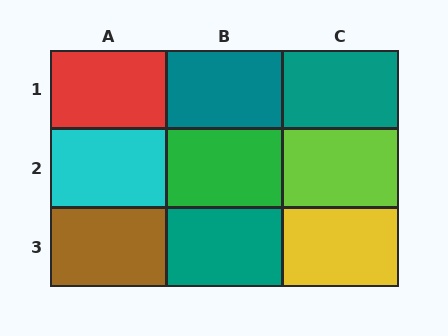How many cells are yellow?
1 cell is yellow.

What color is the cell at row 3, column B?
Teal.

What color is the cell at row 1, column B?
Teal.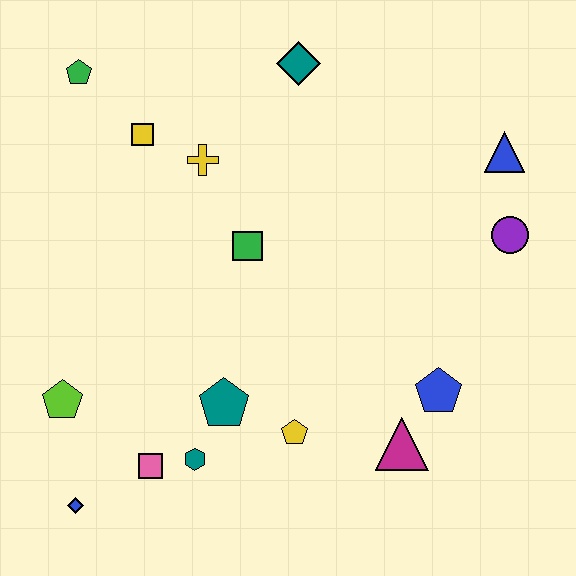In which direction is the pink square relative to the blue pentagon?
The pink square is to the left of the blue pentagon.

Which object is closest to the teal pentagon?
The teal hexagon is closest to the teal pentagon.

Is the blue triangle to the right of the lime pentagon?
Yes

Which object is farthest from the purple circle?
The blue diamond is farthest from the purple circle.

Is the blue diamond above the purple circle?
No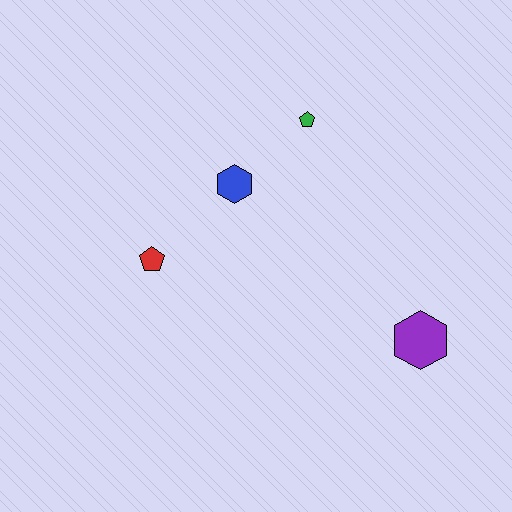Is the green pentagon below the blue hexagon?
No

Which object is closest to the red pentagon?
The blue hexagon is closest to the red pentagon.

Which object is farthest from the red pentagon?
The purple hexagon is farthest from the red pentagon.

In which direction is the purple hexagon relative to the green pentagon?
The purple hexagon is below the green pentagon.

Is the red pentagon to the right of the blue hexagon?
No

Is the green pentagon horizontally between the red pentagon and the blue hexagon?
No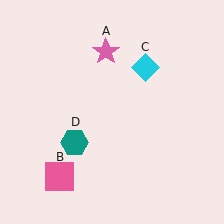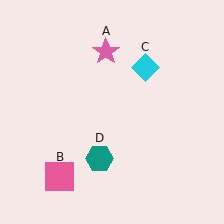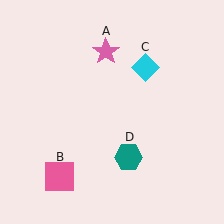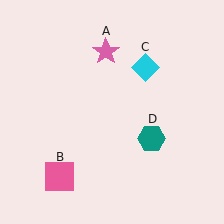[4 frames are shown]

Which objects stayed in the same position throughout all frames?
Pink star (object A) and pink square (object B) and cyan diamond (object C) remained stationary.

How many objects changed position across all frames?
1 object changed position: teal hexagon (object D).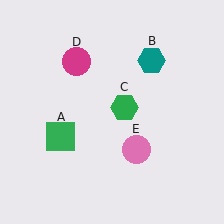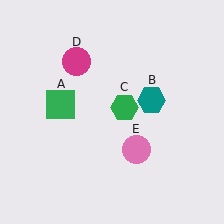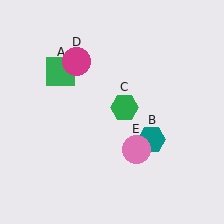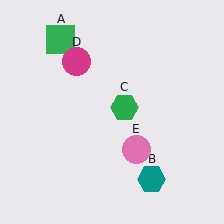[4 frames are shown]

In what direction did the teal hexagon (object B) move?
The teal hexagon (object B) moved down.